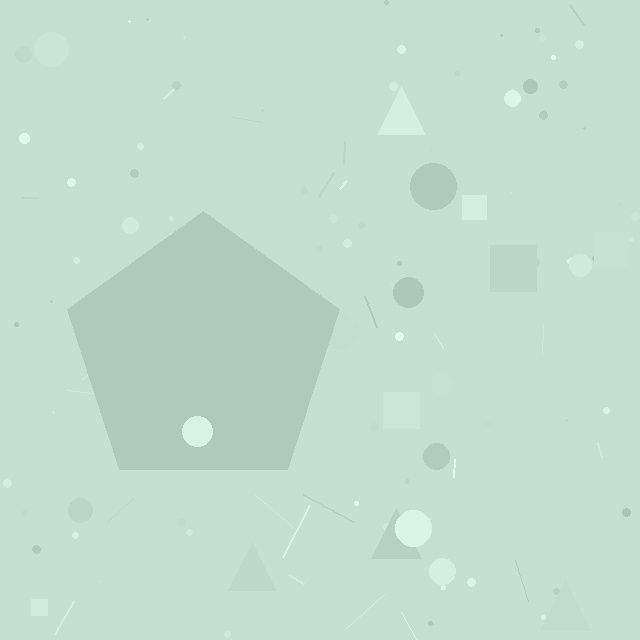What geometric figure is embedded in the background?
A pentagon is embedded in the background.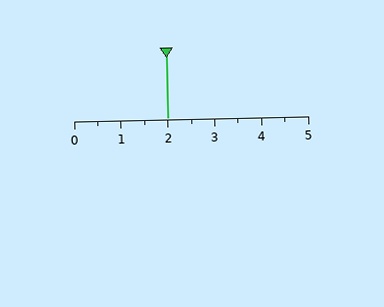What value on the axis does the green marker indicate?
The marker indicates approximately 2.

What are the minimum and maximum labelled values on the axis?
The axis runs from 0 to 5.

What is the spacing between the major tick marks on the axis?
The major ticks are spaced 1 apart.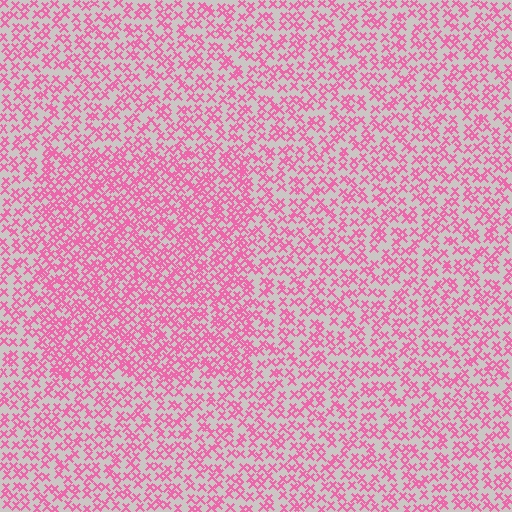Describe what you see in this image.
The image contains small pink elements arranged at two different densities. A rectangle-shaped region is visible where the elements are more densely packed than the surrounding area.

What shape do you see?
I see a rectangle.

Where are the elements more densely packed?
The elements are more densely packed inside the rectangle boundary.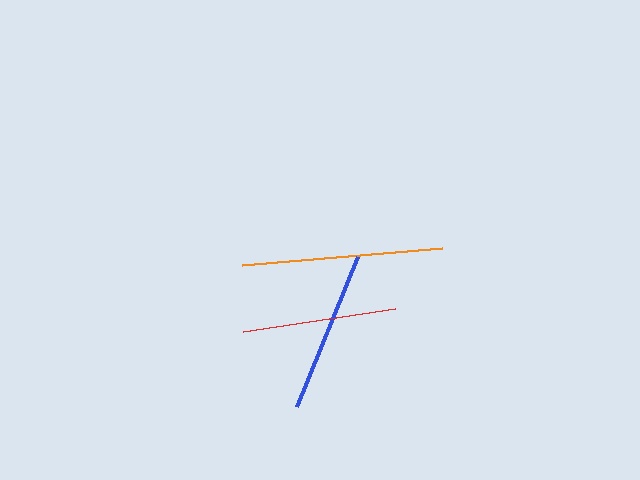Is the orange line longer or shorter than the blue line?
The orange line is longer than the blue line.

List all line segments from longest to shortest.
From longest to shortest: orange, blue, red.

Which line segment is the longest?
The orange line is the longest at approximately 201 pixels.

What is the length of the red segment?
The red segment is approximately 153 pixels long.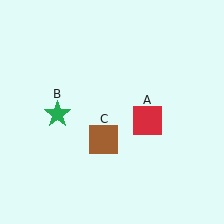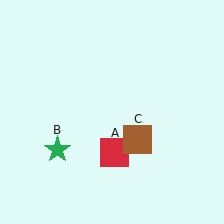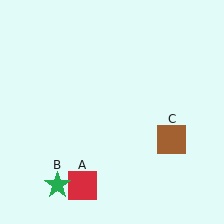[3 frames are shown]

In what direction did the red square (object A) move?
The red square (object A) moved down and to the left.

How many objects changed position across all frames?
3 objects changed position: red square (object A), green star (object B), brown square (object C).